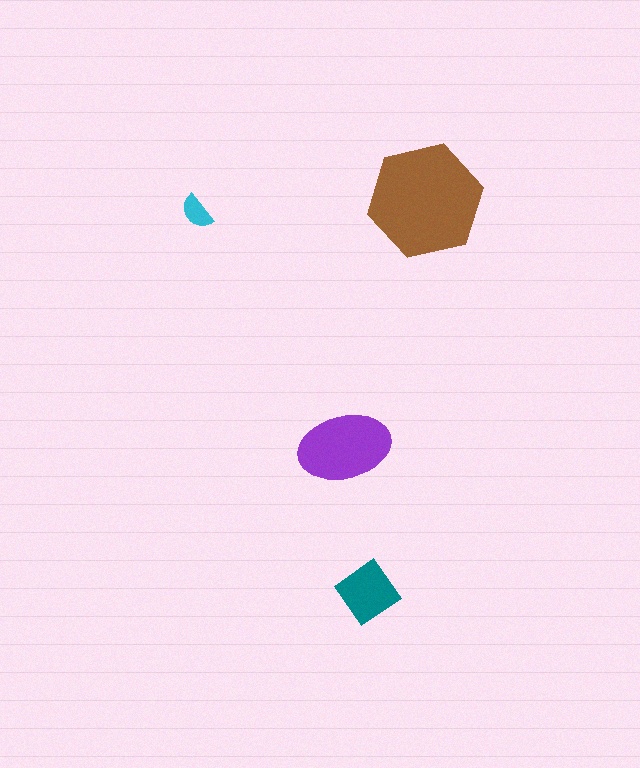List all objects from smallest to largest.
The cyan semicircle, the teal diamond, the purple ellipse, the brown hexagon.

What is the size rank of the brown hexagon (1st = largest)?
1st.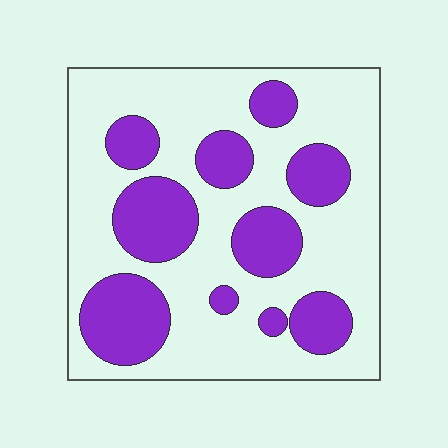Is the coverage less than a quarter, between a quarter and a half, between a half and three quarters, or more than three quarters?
Between a quarter and a half.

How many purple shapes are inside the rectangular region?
10.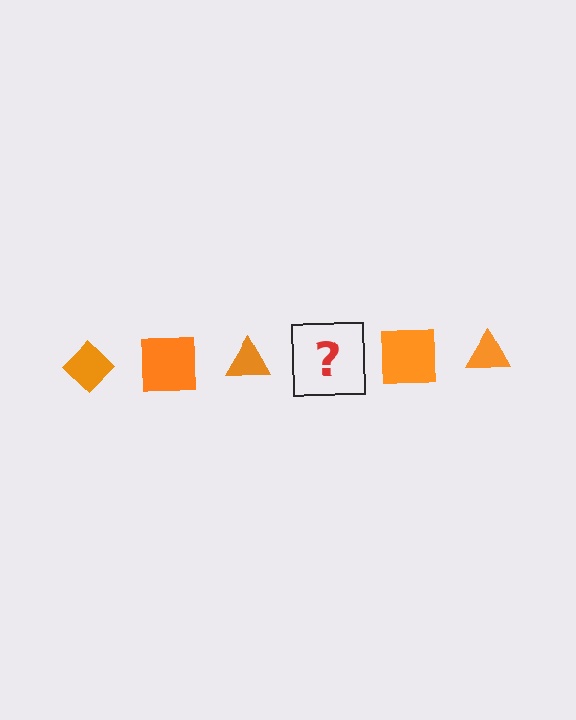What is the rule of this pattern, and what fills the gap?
The rule is that the pattern cycles through diamond, square, triangle shapes in orange. The gap should be filled with an orange diamond.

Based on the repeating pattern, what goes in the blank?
The blank should be an orange diamond.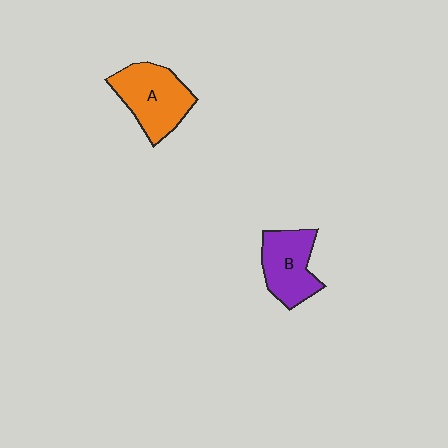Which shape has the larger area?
Shape A (orange).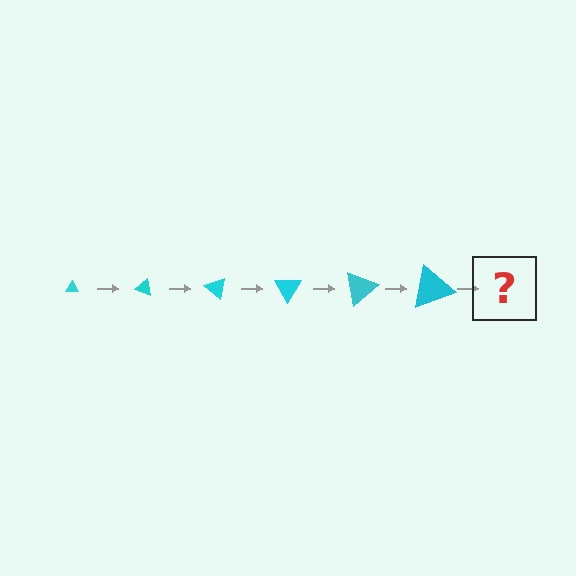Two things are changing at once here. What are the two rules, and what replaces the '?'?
The two rules are that the triangle grows larger each step and it rotates 20 degrees each step. The '?' should be a triangle, larger than the previous one and rotated 120 degrees from the start.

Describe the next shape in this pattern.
It should be a triangle, larger than the previous one and rotated 120 degrees from the start.